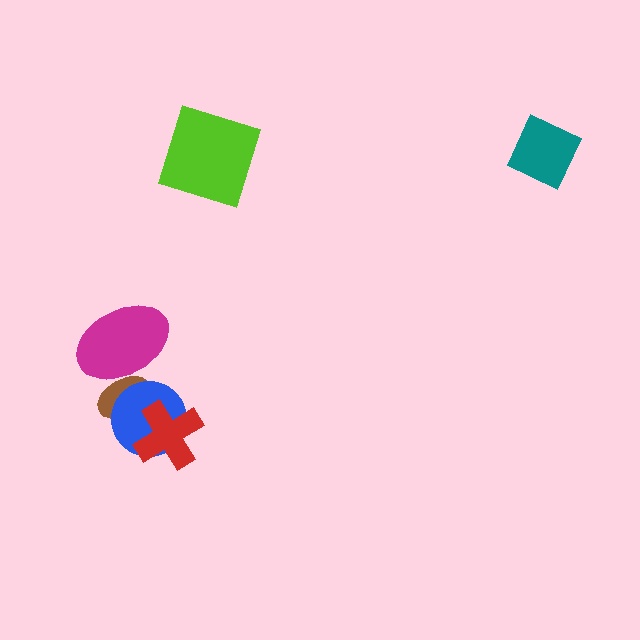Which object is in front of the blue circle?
The red cross is in front of the blue circle.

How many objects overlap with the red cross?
2 objects overlap with the red cross.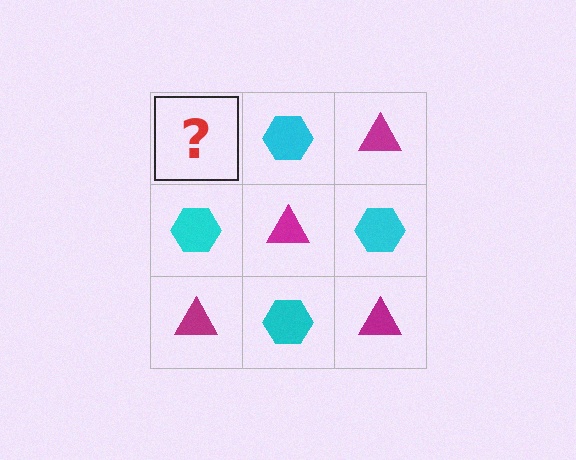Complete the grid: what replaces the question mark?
The question mark should be replaced with a magenta triangle.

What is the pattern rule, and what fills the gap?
The rule is that it alternates magenta triangle and cyan hexagon in a checkerboard pattern. The gap should be filled with a magenta triangle.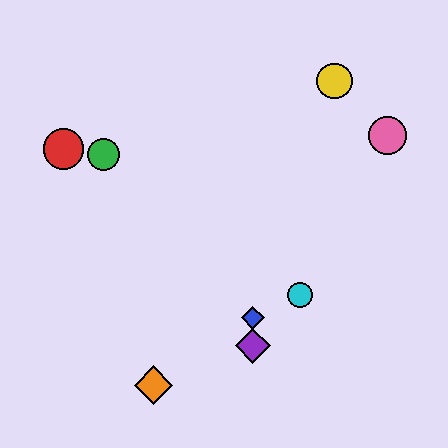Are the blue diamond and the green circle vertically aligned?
No, the blue diamond is at x≈253 and the green circle is at x≈103.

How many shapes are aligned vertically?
2 shapes (the blue diamond, the purple diamond) are aligned vertically.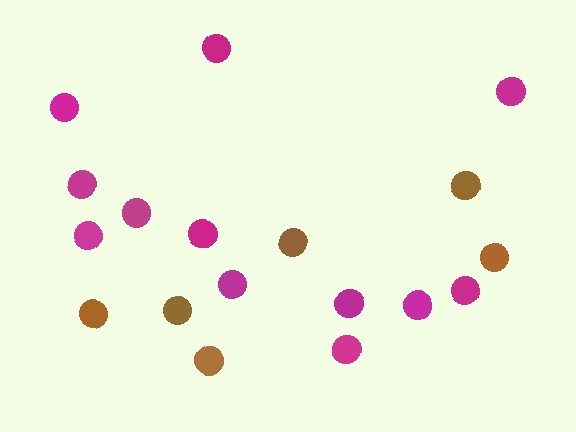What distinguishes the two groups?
There are 2 groups: one group of magenta circles (12) and one group of brown circles (6).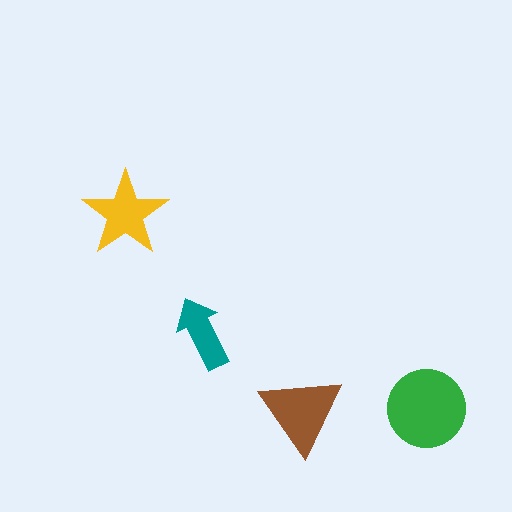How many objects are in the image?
There are 4 objects in the image.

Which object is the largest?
The green circle.